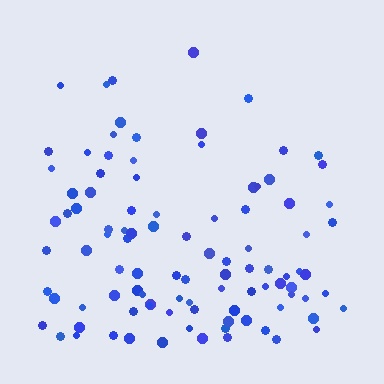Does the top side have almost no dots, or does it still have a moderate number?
Still a moderate number, just noticeably fewer than the bottom.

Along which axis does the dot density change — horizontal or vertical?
Vertical.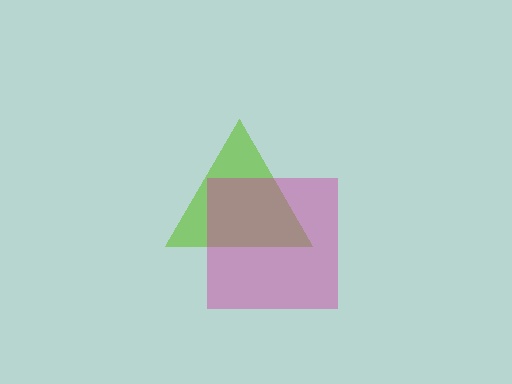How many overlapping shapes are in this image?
There are 2 overlapping shapes in the image.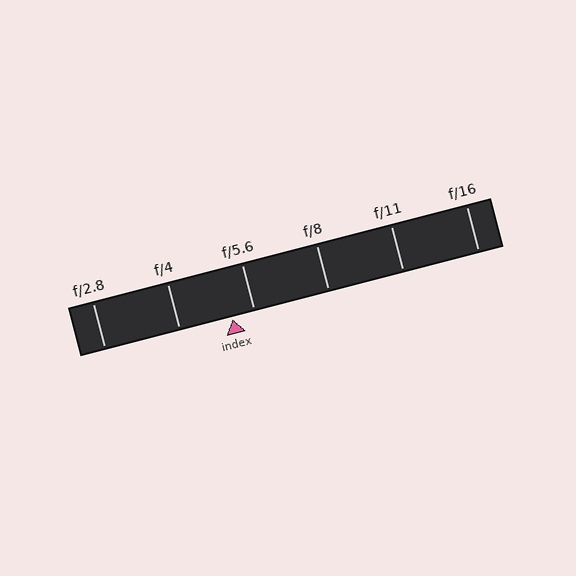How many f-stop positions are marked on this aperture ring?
There are 6 f-stop positions marked.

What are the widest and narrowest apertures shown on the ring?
The widest aperture shown is f/2.8 and the narrowest is f/16.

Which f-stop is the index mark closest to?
The index mark is closest to f/5.6.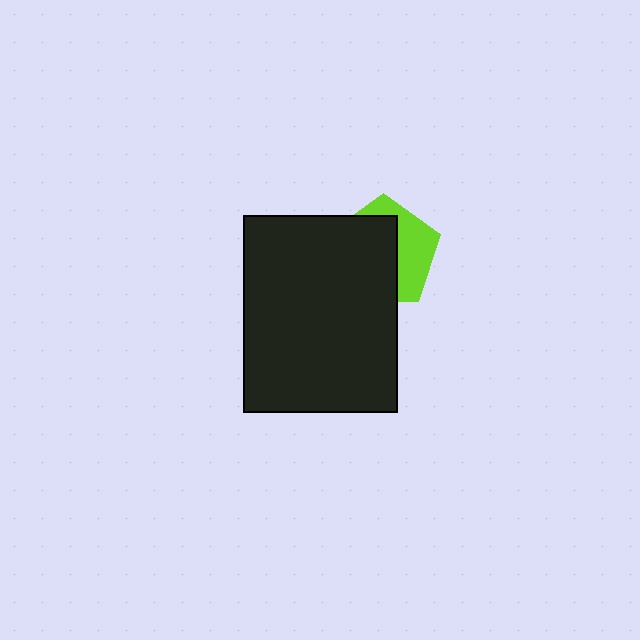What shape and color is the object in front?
The object in front is a black rectangle.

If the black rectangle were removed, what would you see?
You would see the complete lime pentagon.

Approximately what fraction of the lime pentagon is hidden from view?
Roughly 60% of the lime pentagon is hidden behind the black rectangle.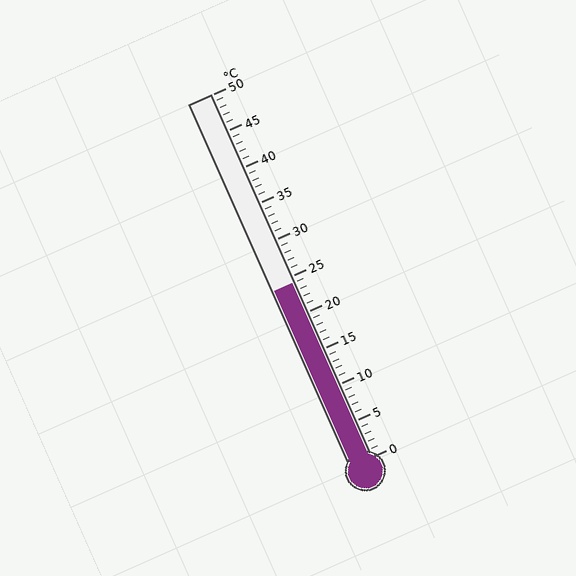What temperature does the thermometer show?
The thermometer shows approximately 24°C.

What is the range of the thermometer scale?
The thermometer scale ranges from 0°C to 50°C.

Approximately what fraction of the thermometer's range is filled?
The thermometer is filled to approximately 50% of its range.